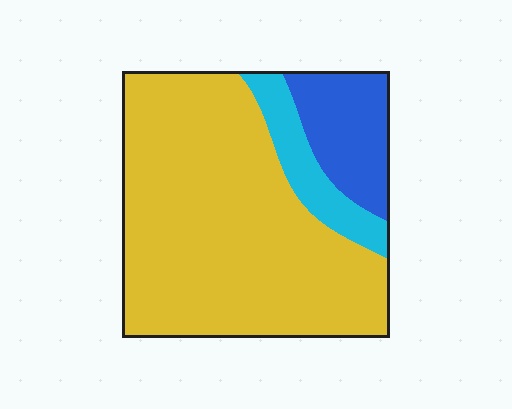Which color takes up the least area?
Cyan, at roughly 10%.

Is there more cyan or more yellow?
Yellow.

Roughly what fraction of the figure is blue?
Blue takes up about one sixth (1/6) of the figure.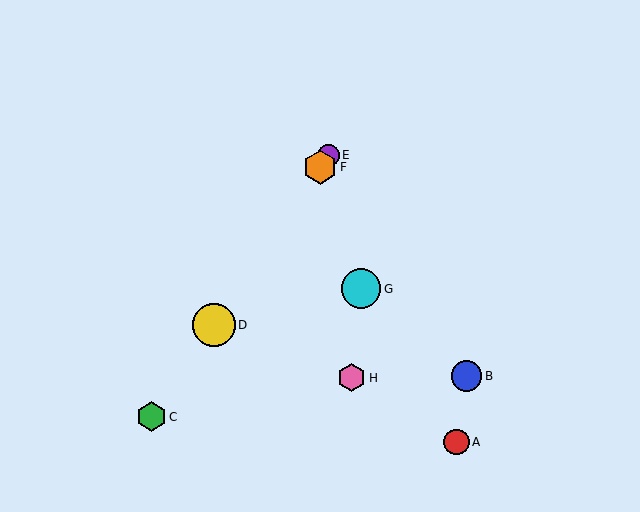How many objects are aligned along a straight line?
4 objects (C, D, E, F) are aligned along a straight line.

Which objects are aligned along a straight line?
Objects C, D, E, F are aligned along a straight line.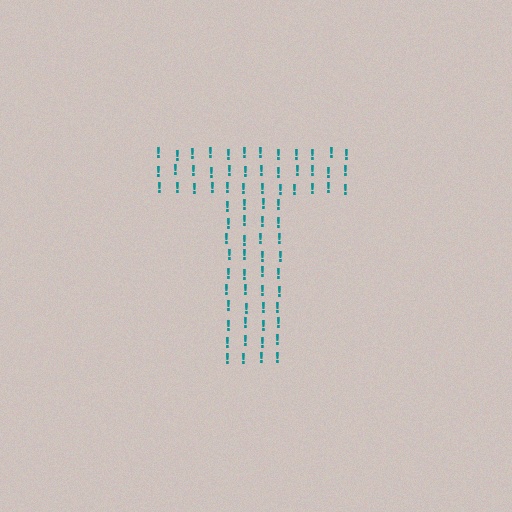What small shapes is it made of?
It is made of small exclamation marks.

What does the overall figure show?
The overall figure shows the letter T.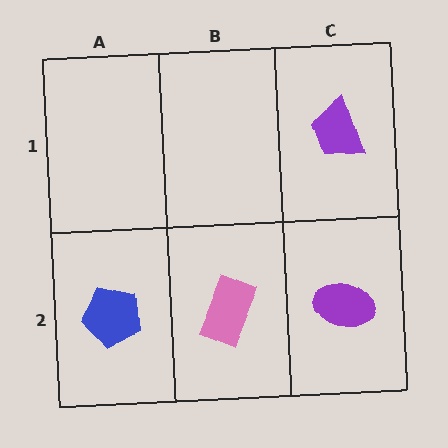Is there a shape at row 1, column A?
No, that cell is empty.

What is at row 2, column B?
A pink rectangle.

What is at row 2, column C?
A purple ellipse.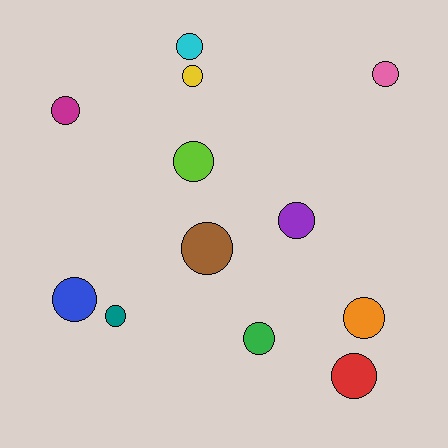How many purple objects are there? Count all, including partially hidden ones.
There is 1 purple object.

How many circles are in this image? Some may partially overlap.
There are 12 circles.